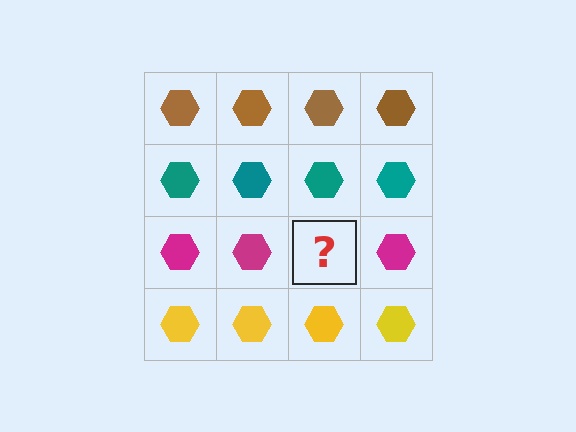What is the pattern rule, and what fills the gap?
The rule is that each row has a consistent color. The gap should be filled with a magenta hexagon.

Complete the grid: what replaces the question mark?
The question mark should be replaced with a magenta hexagon.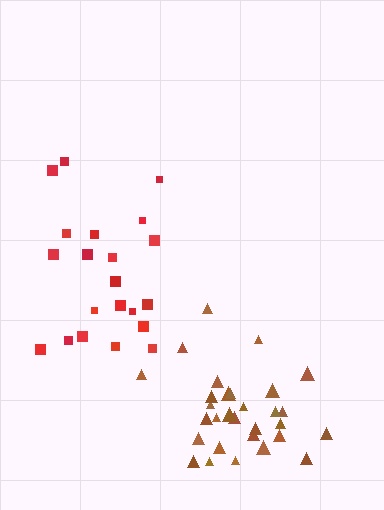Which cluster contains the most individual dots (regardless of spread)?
Brown (30).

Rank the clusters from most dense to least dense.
brown, red.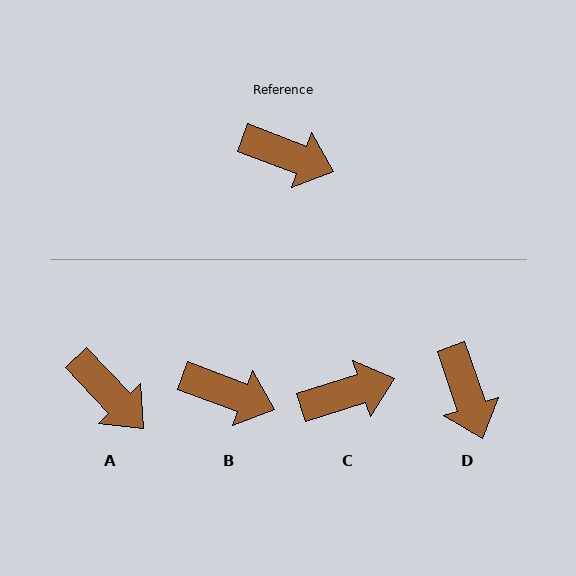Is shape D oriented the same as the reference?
No, it is off by about 51 degrees.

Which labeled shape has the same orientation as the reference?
B.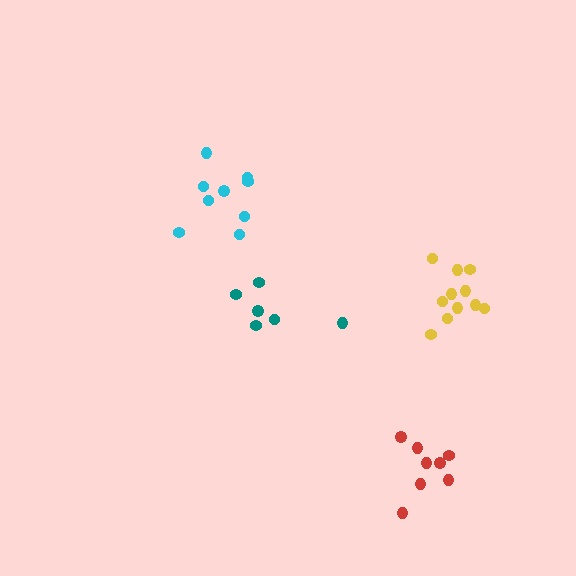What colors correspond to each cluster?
The clusters are colored: red, cyan, yellow, teal.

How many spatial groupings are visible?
There are 4 spatial groupings.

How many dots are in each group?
Group 1: 8 dots, Group 2: 9 dots, Group 3: 11 dots, Group 4: 6 dots (34 total).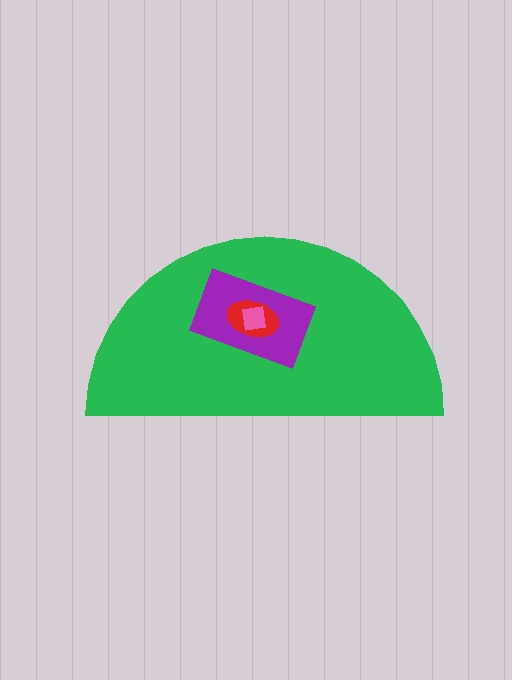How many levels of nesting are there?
4.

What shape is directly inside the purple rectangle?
The red ellipse.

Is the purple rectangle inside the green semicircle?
Yes.